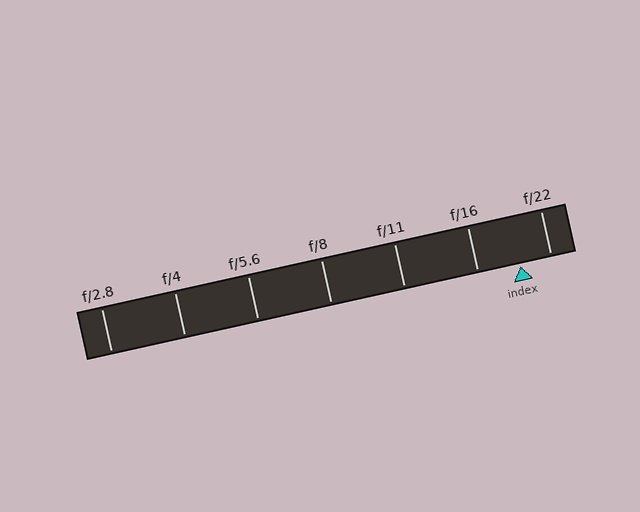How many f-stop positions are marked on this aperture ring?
There are 7 f-stop positions marked.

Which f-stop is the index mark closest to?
The index mark is closest to f/22.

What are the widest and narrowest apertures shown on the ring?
The widest aperture shown is f/2.8 and the narrowest is f/22.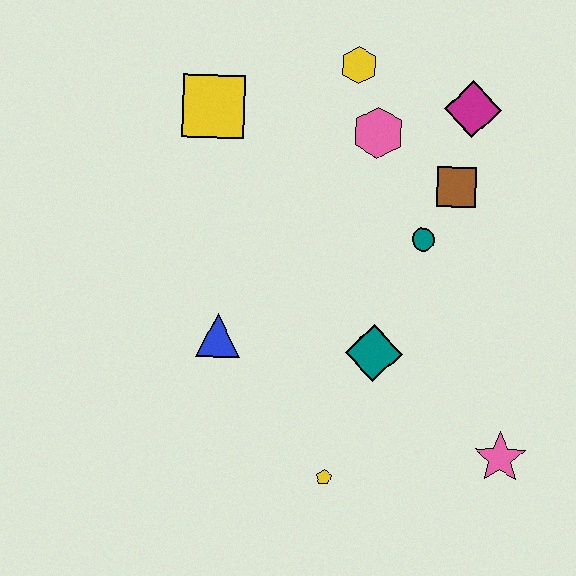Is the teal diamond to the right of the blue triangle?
Yes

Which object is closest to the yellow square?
The yellow hexagon is closest to the yellow square.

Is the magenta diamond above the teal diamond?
Yes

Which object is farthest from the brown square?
The yellow pentagon is farthest from the brown square.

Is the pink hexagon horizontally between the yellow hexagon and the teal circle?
Yes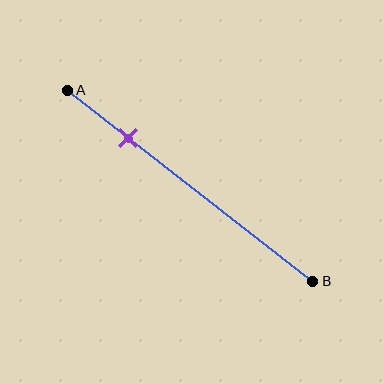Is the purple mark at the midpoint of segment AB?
No, the mark is at about 25% from A, not at the 50% midpoint.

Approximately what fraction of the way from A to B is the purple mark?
The purple mark is approximately 25% of the way from A to B.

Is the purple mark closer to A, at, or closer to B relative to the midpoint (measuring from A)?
The purple mark is closer to point A than the midpoint of segment AB.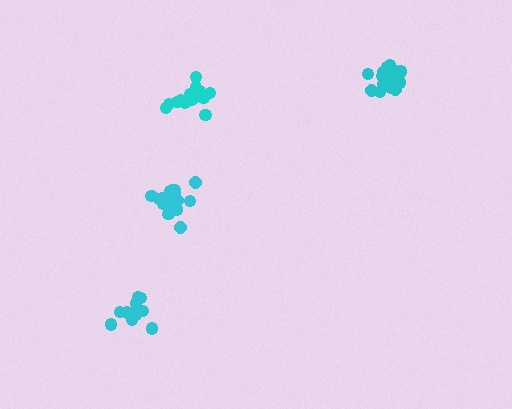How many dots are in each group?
Group 1: 17 dots, Group 2: 19 dots, Group 3: 17 dots, Group 4: 14 dots (67 total).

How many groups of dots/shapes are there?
There are 4 groups.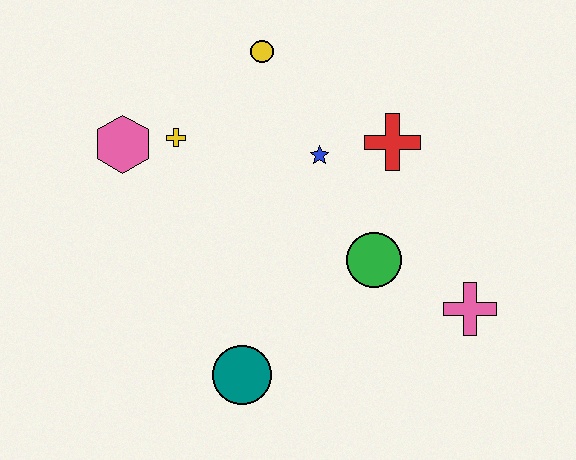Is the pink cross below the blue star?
Yes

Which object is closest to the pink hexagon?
The yellow cross is closest to the pink hexagon.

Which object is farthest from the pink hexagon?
The pink cross is farthest from the pink hexagon.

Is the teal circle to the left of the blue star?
Yes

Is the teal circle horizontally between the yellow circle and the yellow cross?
Yes